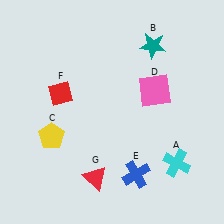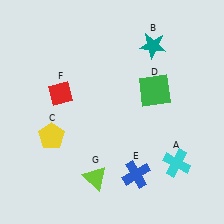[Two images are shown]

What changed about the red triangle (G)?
In Image 1, G is red. In Image 2, it changed to lime.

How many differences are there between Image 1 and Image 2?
There are 2 differences between the two images.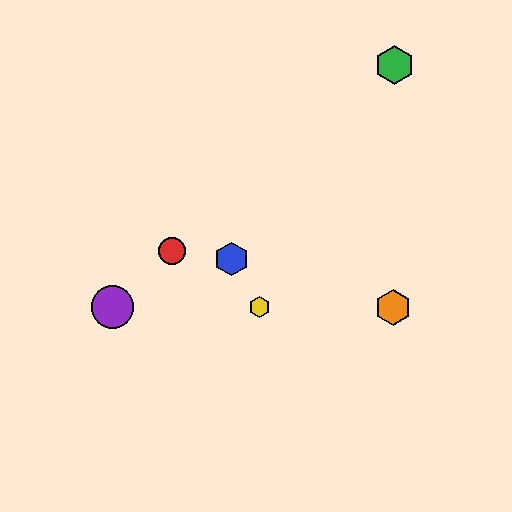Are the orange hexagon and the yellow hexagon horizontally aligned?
Yes, both are at y≈307.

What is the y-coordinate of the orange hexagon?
The orange hexagon is at y≈307.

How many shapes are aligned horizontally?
3 shapes (the yellow hexagon, the purple circle, the orange hexagon) are aligned horizontally.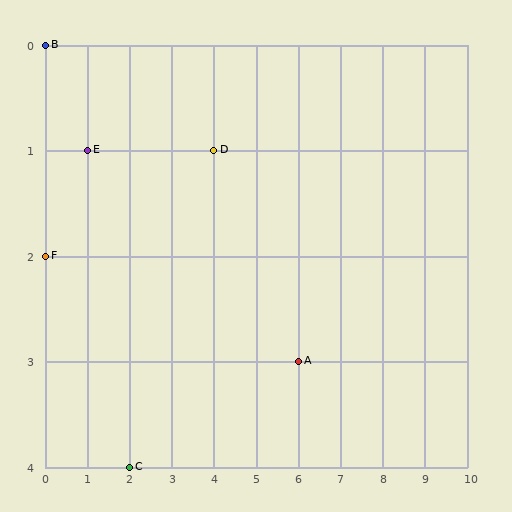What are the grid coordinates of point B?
Point B is at grid coordinates (0, 0).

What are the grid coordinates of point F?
Point F is at grid coordinates (0, 2).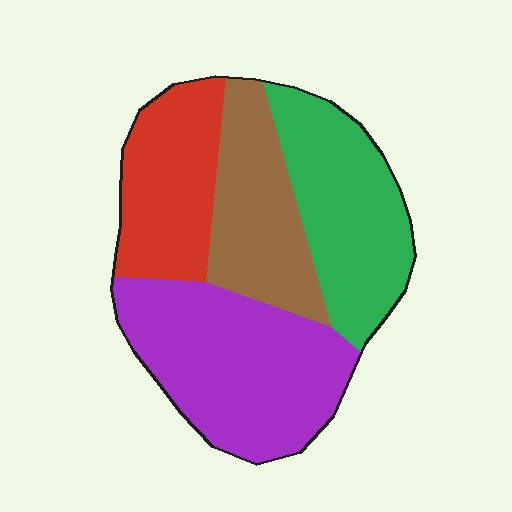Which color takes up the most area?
Purple, at roughly 35%.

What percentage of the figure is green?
Green takes up about one quarter (1/4) of the figure.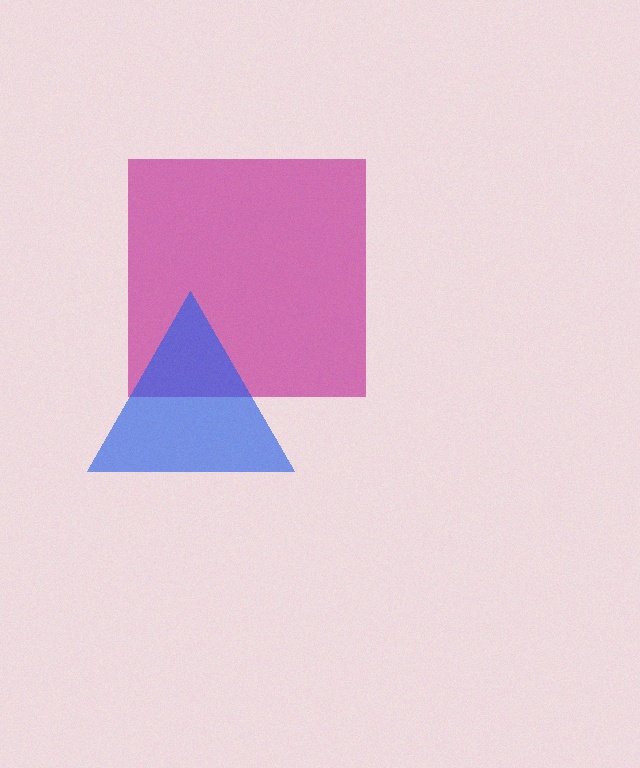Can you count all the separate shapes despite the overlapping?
Yes, there are 2 separate shapes.